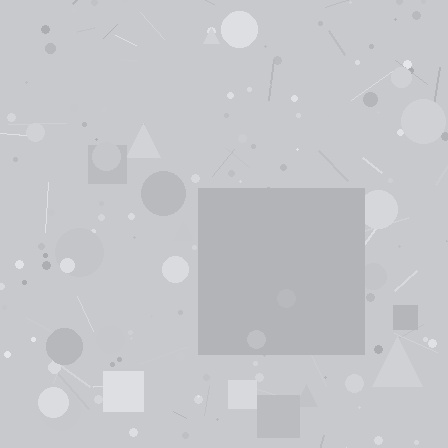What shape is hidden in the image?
A square is hidden in the image.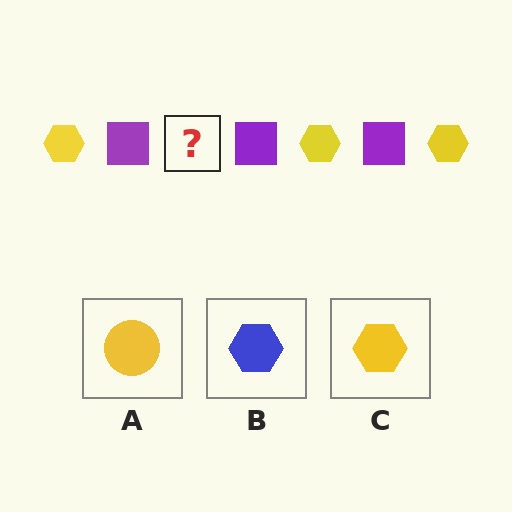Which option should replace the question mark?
Option C.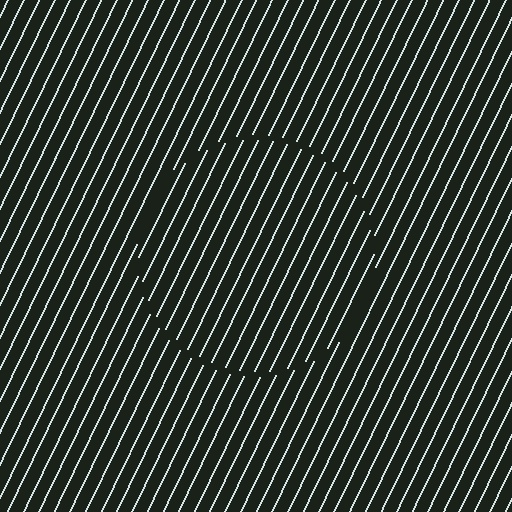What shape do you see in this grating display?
An illusory circle. The interior of the shape contains the same grating, shifted by half a period — the contour is defined by the phase discontinuity where line-ends from the inner and outer gratings abut.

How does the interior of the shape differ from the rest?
The interior of the shape contains the same grating, shifted by half a period — the contour is defined by the phase discontinuity where line-ends from the inner and outer gratings abut.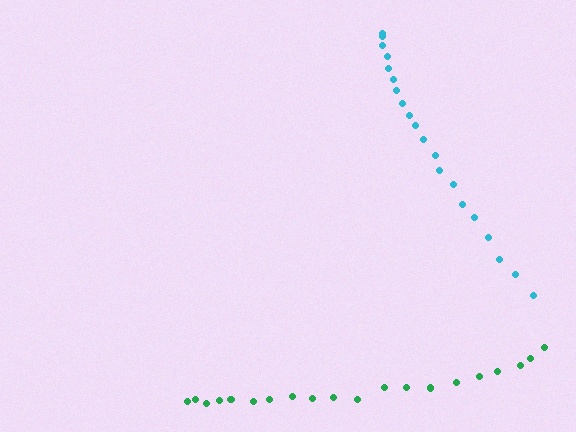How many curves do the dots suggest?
There are 2 distinct paths.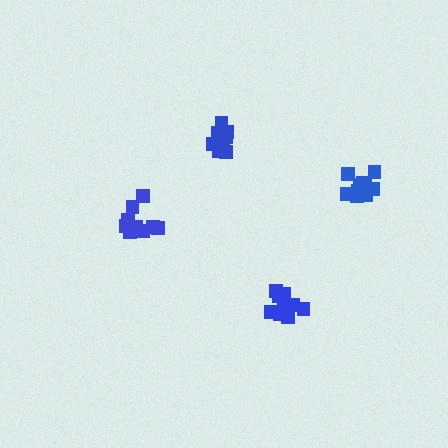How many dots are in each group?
Group 1: 9 dots, Group 2: 11 dots, Group 3: 10 dots, Group 4: 11 dots (41 total).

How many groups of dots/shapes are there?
There are 4 groups.